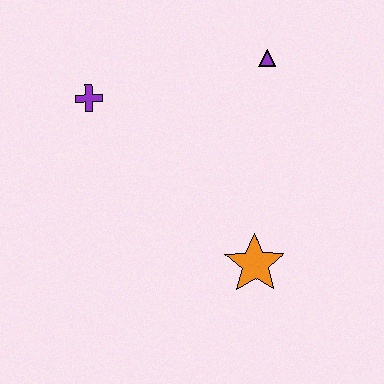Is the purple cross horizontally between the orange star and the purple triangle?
No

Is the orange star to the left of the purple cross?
No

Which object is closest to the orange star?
The purple triangle is closest to the orange star.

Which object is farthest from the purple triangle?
The orange star is farthest from the purple triangle.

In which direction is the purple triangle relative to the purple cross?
The purple triangle is to the right of the purple cross.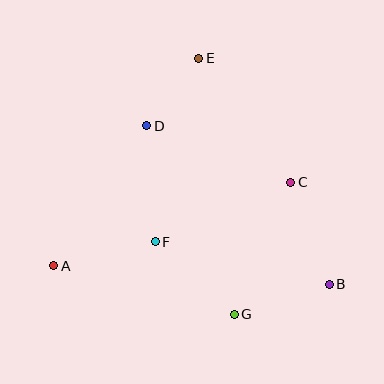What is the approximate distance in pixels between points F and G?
The distance between F and G is approximately 107 pixels.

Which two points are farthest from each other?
Points A and B are farthest from each other.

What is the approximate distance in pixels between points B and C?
The distance between B and C is approximately 110 pixels.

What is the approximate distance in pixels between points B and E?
The distance between B and E is approximately 261 pixels.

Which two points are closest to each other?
Points D and E are closest to each other.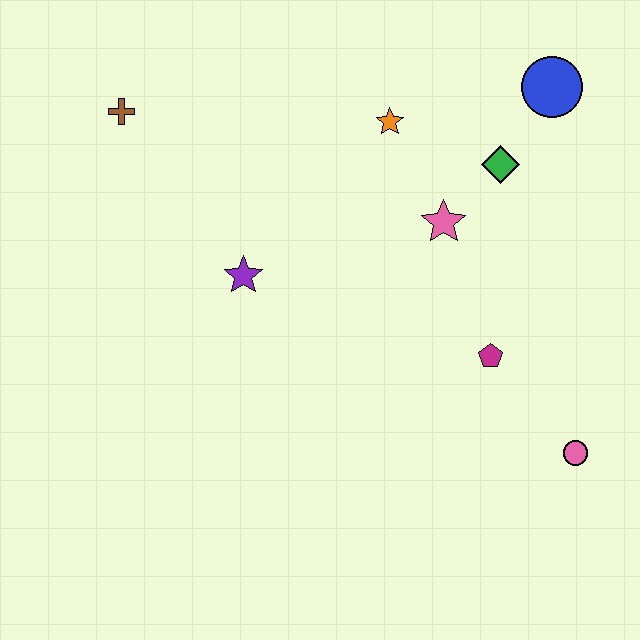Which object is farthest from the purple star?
The pink circle is farthest from the purple star.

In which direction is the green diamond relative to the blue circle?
The green diamond is below the blue circle.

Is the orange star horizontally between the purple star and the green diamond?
Yes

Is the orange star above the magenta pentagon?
Yes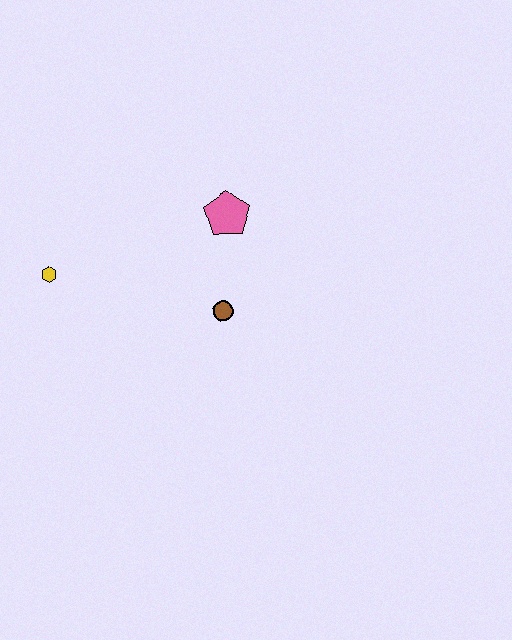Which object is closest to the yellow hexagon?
The brown circle is closest to the yellow hexagon.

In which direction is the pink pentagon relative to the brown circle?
The pink pentagon is above the brown circle.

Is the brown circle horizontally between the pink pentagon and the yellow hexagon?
Yes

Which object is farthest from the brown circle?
The yellow hexagon is farthest from the brown circle.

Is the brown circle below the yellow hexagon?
Yes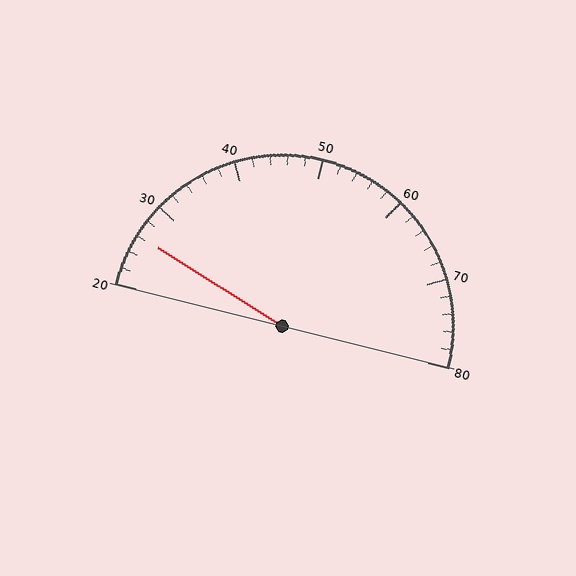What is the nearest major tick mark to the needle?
The nearest major tick mark is 30.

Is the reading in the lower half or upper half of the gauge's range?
The reading is in the lower half of the range (20 to 80).